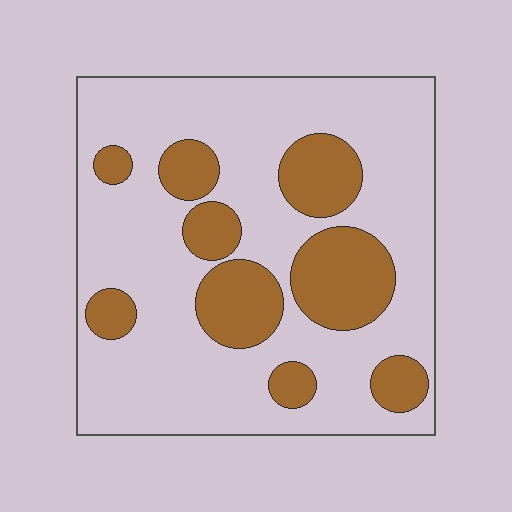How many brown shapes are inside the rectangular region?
9.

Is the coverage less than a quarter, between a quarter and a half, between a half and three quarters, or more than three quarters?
Between a quarter and a half.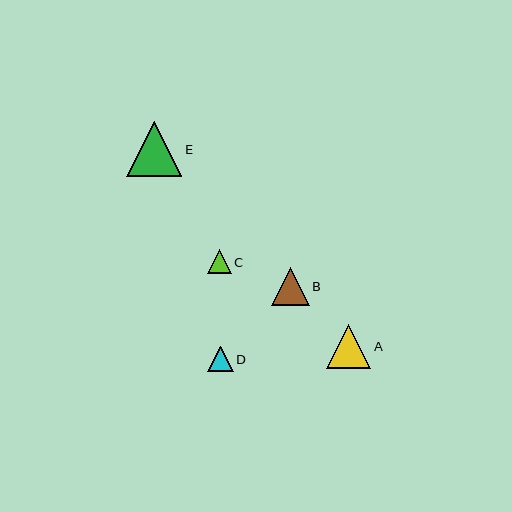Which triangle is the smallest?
Triangle C is the smallest with a size of approximately 24 pixels.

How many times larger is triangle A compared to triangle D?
Triangle A is approximately 1.7 times the size of triangle D.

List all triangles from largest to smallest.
From largest to smallest: E, A, B, D, C.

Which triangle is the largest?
Triangle E is the largest with a size of approximately 55 pixels.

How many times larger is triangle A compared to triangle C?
Triangle A is approximately 1.8 times the size of triangle C.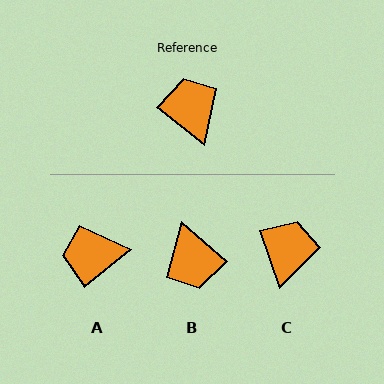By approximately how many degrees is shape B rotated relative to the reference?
Approximately 178 degrees counter-clockwise.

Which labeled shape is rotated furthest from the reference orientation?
B, about 178 degrees away.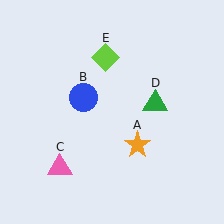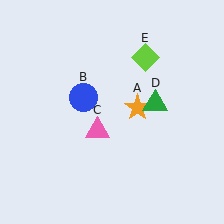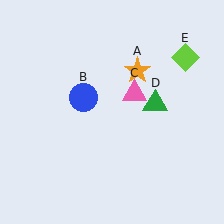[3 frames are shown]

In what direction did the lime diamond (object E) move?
The lime diamond (object E) moved right.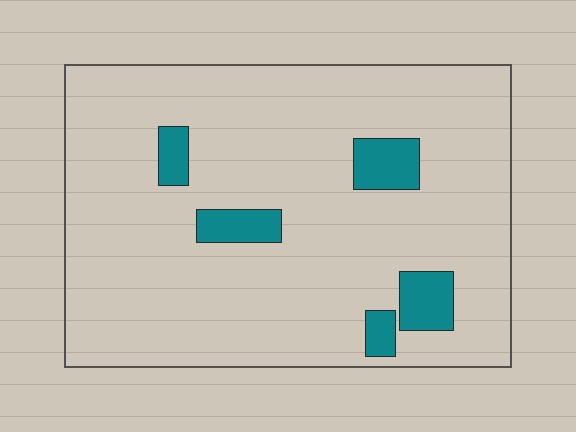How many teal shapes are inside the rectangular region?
5.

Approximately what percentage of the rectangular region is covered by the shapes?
Approximately 10%.